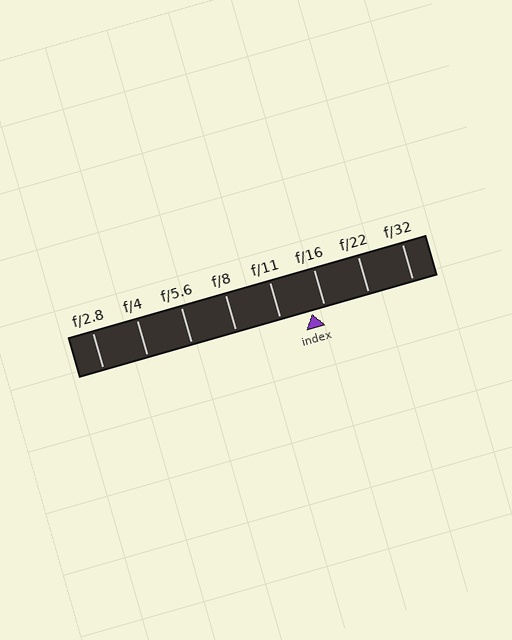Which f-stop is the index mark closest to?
The index mark is closest to f/16.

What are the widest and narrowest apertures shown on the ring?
The widest aperture shown is f/2.8 and the narrowest is f/32.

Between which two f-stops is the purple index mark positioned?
The index mark is between f/11 and f/16.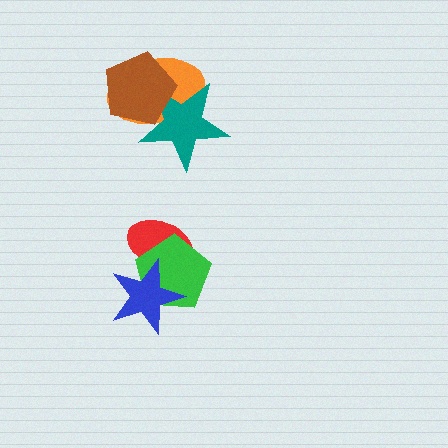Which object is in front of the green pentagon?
The blue star is in front of the green pentagon.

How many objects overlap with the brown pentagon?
2 objects overlap with the brown pentagon.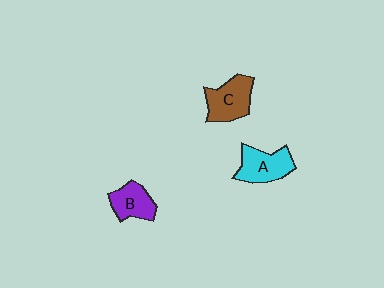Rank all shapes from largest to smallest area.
From largest to smallest: C (brown), A (cyan), B (purple).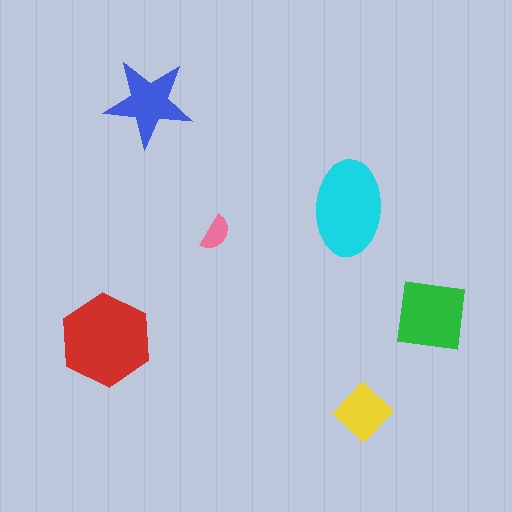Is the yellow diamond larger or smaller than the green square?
Smaller.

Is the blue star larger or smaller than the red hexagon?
Smaller.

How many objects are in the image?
There are 6 objects in the image.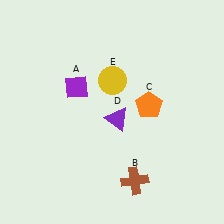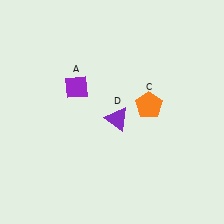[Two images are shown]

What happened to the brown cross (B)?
The brown cross (B) was removed in Image 2. It was in the bottom-right area of Image 1.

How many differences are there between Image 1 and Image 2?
There are 2 differences between the two images.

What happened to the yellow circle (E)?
The yellow circle (E) was removed in Image 2. It was in the top-right area of Image 1.